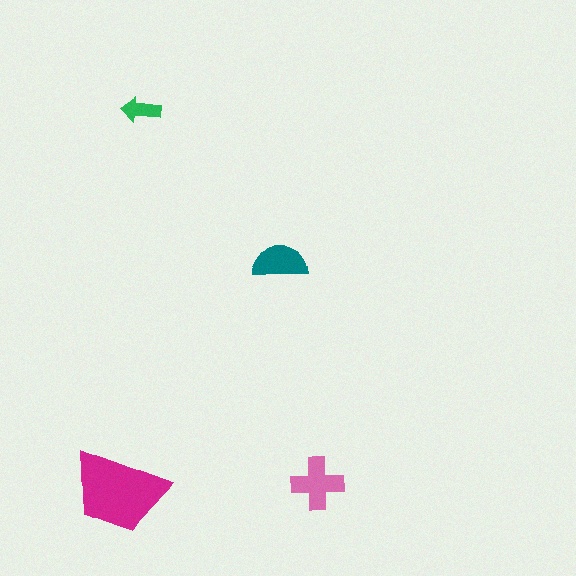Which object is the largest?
The magenta trapezoid.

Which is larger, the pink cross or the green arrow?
The pink cross.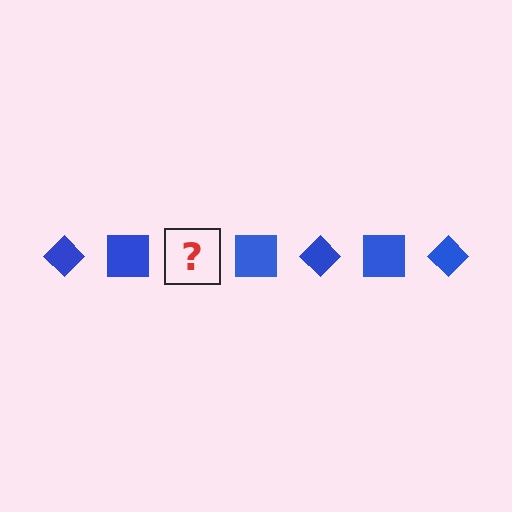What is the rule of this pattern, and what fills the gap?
The rule is that the pattern cycles through diamond, square shapes in blue. The gap should be filled with a blue diamond.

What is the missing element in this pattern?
The missing element is a blue diamond.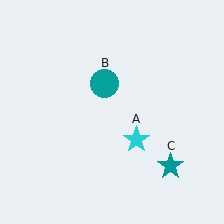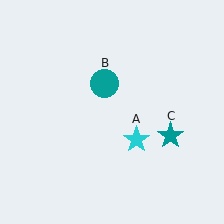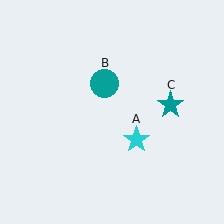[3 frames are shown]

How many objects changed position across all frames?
1 object changed position: teal star (object C).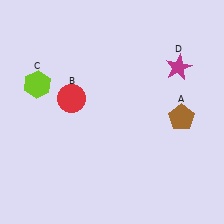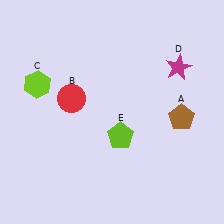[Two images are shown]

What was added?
A lime pentagon (E) was added in Image 2.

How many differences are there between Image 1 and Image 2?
There is 1 difference between the two images.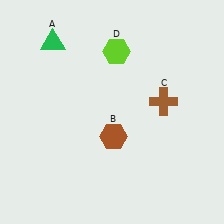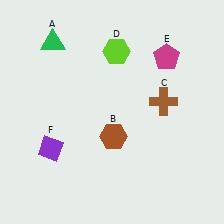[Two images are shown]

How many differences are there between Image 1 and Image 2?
There are 2 differences between the two images.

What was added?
A magenta pentagon (E), a purple diamond (F) were added in Image 2.